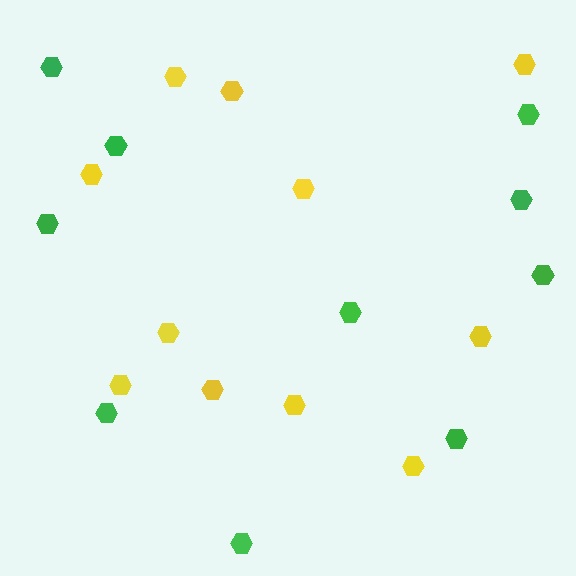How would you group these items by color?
There are 2 groups: one group of green hexagons (10) and one group of yellow hexagons (11).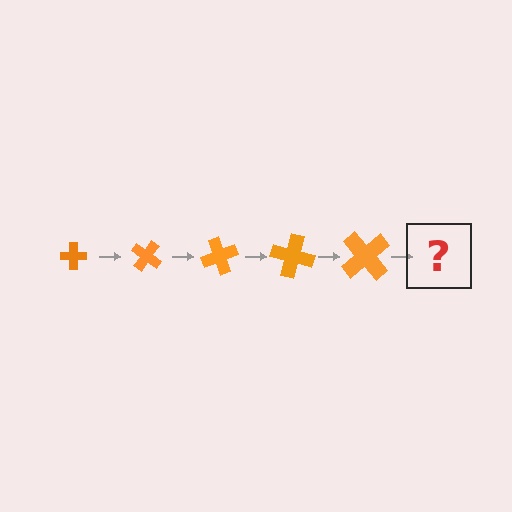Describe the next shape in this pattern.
It should be a cross, larger than the previous one and rotated 175 degrees from the start.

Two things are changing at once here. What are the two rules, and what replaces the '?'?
The two rules are that the cross grows larger each step and it rotates 35 degrees each step. The '?' should be a cross, larger than the previous one and rotated 175 degrees from the start.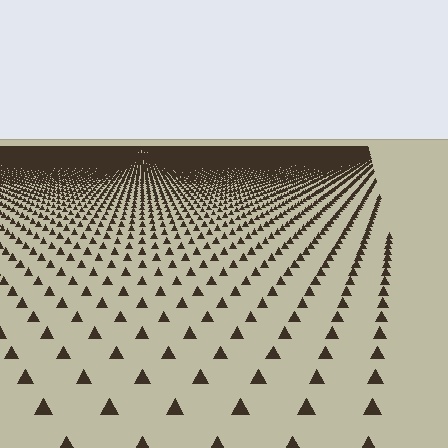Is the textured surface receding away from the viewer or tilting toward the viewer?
The surface is receding away from the viewer. Texture elements get smaller and denser toward the top.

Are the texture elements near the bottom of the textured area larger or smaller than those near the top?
Larger. Near the bottom, elements are closer to the viewer and appear at a bigger on-screen size.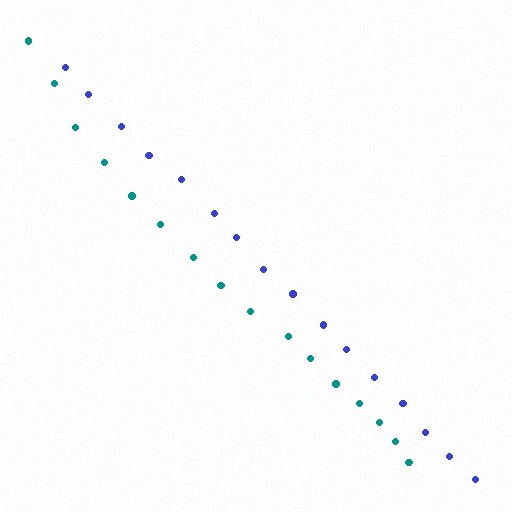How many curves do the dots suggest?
There are 2 distinct paths.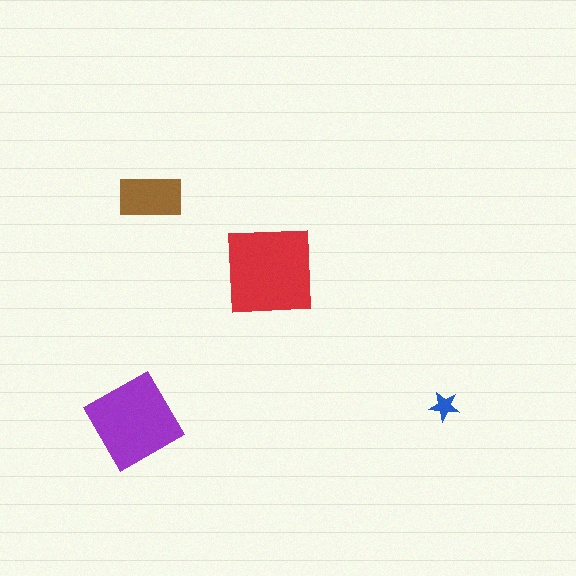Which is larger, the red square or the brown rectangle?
The red square.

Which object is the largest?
The red square.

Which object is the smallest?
The blue star.